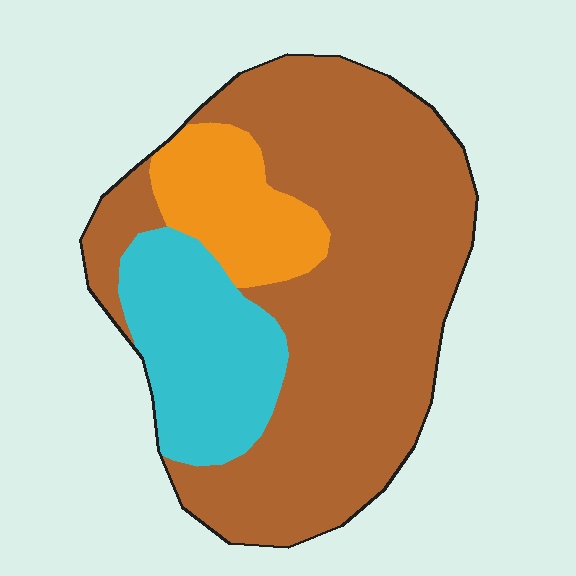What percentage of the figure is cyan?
Cyan covers around 20% of the figure.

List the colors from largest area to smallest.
From largest to smallest: brown, cyan, orange.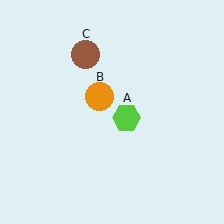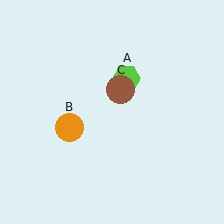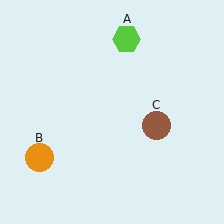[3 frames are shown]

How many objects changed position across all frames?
3 objects changed position: lime hexagon (object A), orange circle (object B), brown circle (object C).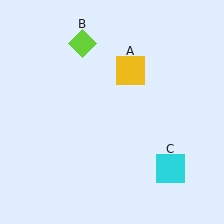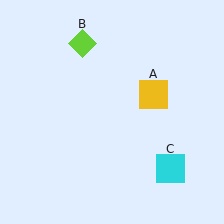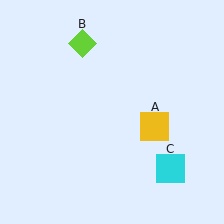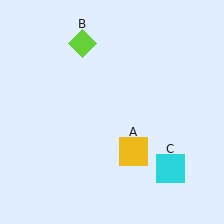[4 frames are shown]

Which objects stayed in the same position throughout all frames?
Lime diamond (object B) and cyan square (object C) remained stationary.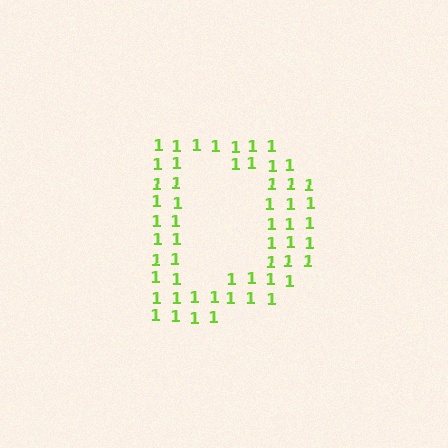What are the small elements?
The small elements are digit 1's.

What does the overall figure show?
The overall figure shows the letter D.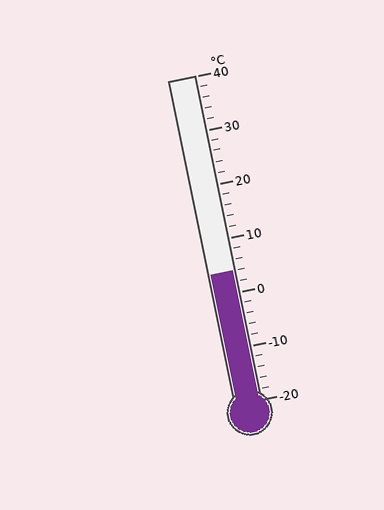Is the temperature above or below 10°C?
The temperature is below 10°C.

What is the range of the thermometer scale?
The thermometer scale ranges from -20°C to 40°C.